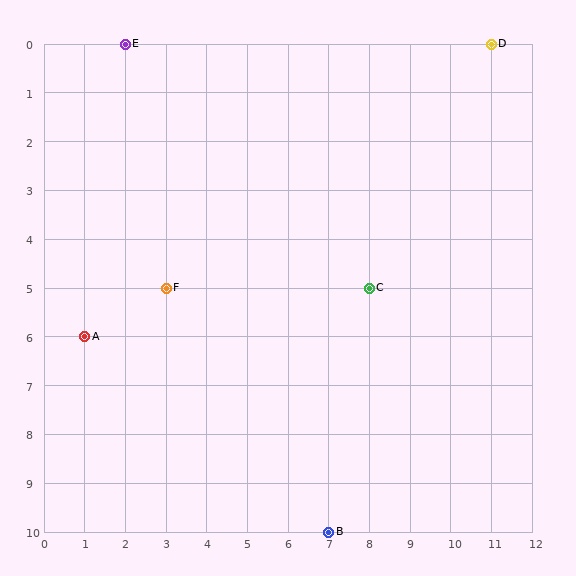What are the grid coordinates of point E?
Point E is at grid coordinates (2, 0).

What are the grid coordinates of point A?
Point A is at grid coordinates (1, 6).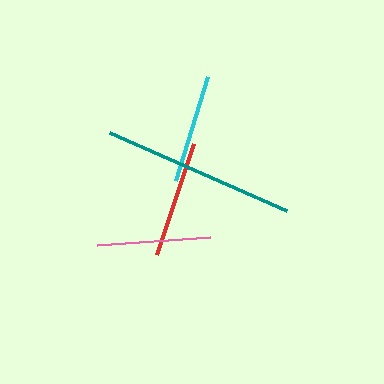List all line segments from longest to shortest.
From longest to shortest: teal, red, pink, cyan.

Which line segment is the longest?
The teal line is the longest at approximately 193 pixels.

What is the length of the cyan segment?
The cyan segment is approximately 109 pixels long.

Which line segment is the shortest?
The cyan line is the shortest at approximately 109 pixels.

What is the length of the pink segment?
The pink segment is approximately 114 pixels long.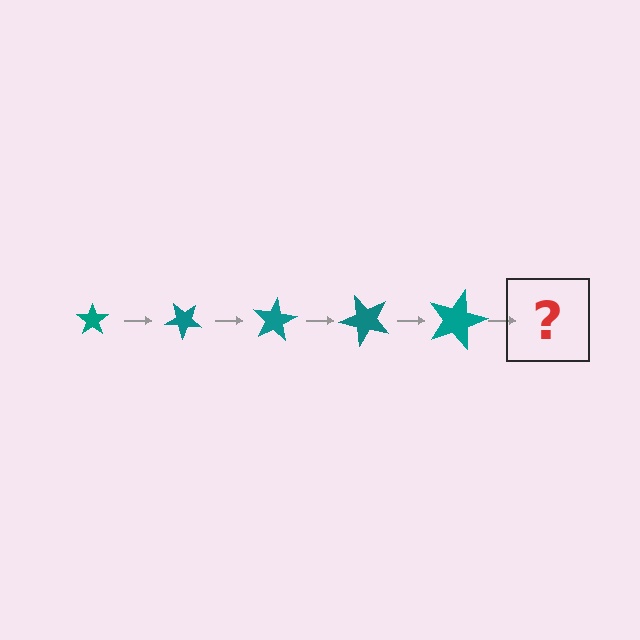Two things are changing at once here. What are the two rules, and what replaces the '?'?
The two rules are that the star grows larger each step and it rotates 40 degrees each step. The '?' should be a star, larger than the previous one and rotated 200 degrees from the start.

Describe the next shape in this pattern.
It should be a star, larger than the previous one and rotated 200 degrees from the start.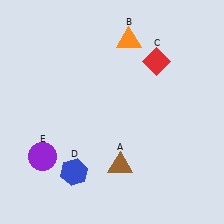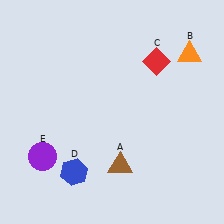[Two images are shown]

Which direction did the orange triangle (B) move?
The orange triangle (B) moved right.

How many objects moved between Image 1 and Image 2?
1 object moved between the two images.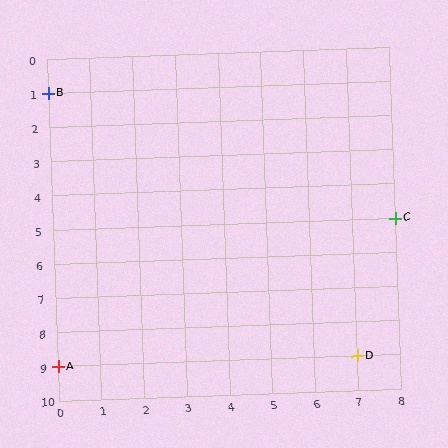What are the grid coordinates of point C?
Point C is at grid coordinates (8, 5).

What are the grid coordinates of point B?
Point B is at grid coordinates (0, 1).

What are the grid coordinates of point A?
Point A is at grid coordinates (0, 9).